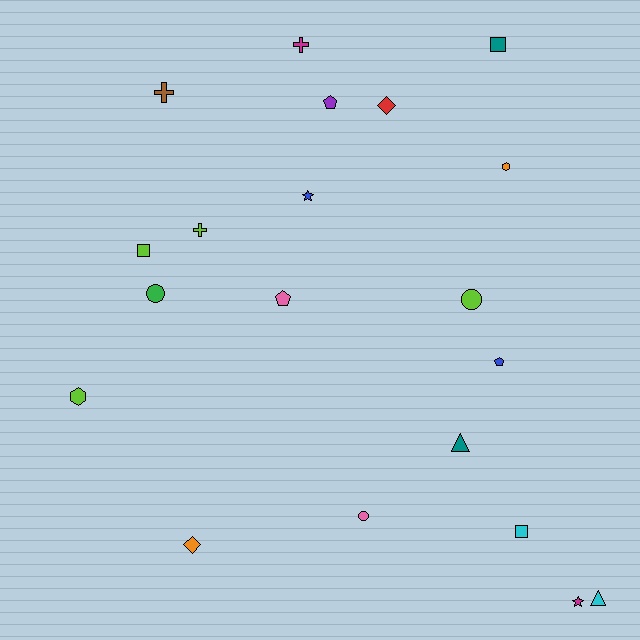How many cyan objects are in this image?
There are 2 cyan objects.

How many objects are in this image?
There are 20 objects.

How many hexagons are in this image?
There are 2 hexagons.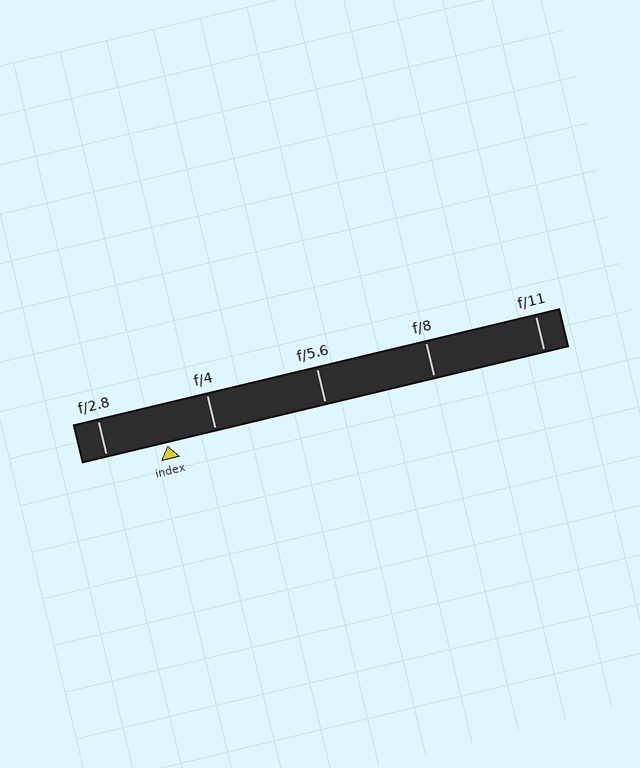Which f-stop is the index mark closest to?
The index mark is closest to f/4.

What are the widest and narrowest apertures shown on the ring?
The widest aperture shown is f/2.8 and the narrowest is f/11.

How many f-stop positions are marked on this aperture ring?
There are 5 f-stop positions marked.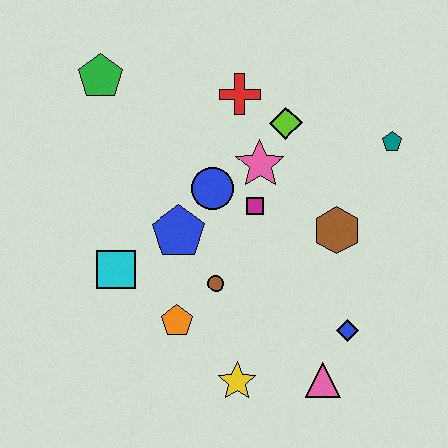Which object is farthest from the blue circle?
The pink triangle is farthest from the blue circle.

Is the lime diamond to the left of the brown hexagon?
Yes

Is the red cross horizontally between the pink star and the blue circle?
Yes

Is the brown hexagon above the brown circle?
Yes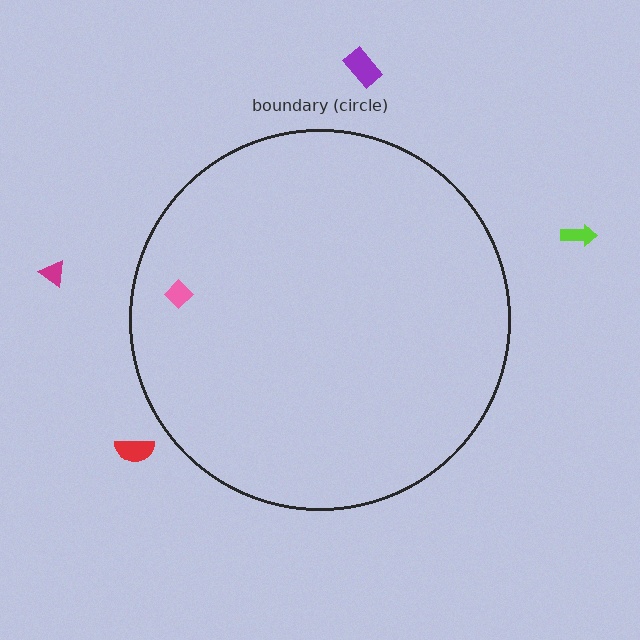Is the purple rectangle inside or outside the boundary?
Outside.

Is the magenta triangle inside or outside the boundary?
Outside.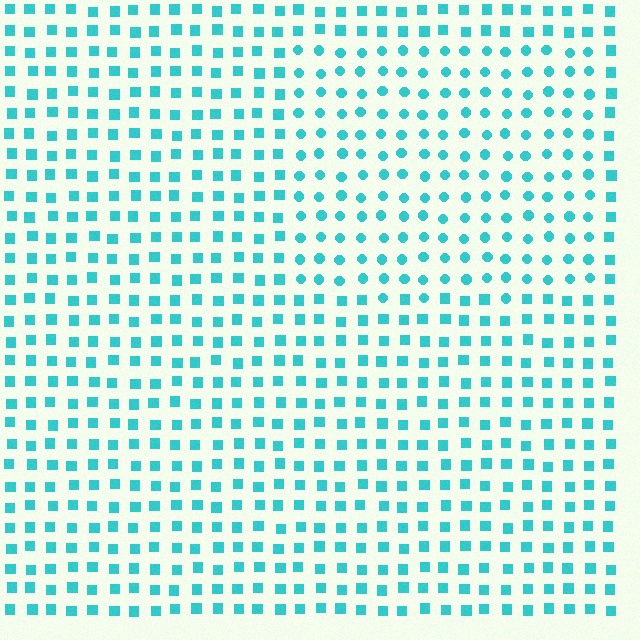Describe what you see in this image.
The image is filled with small cyan elements arranged in a uniform grid. A rectangle-shaped region contains circles, while the surrounding area contains squares. The boundary is defined purely by the change in element shape.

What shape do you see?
I see a rectangle.